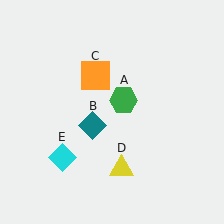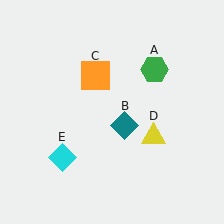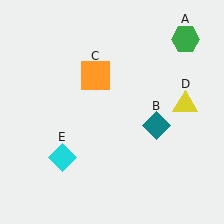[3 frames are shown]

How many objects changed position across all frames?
3 objects changed position: green hexagon (object A), teal diamond (object B), yellow triangle (object D).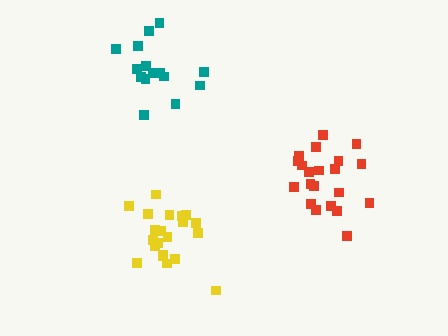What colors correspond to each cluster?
The clusters are colored: teal, yellow, red.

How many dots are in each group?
Group 1: 15 dots, Group 2: 21 dots, Group 3: 21 dots (57 total).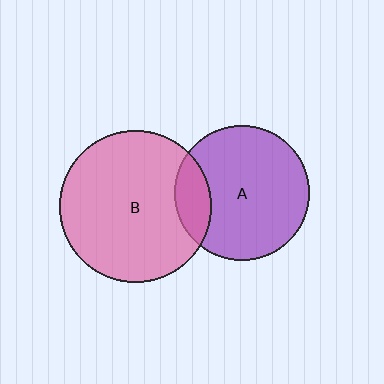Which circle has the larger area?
Circle B (pink).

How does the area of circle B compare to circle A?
Approximately 1.2 times.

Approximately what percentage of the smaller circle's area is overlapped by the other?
Approximately 15%.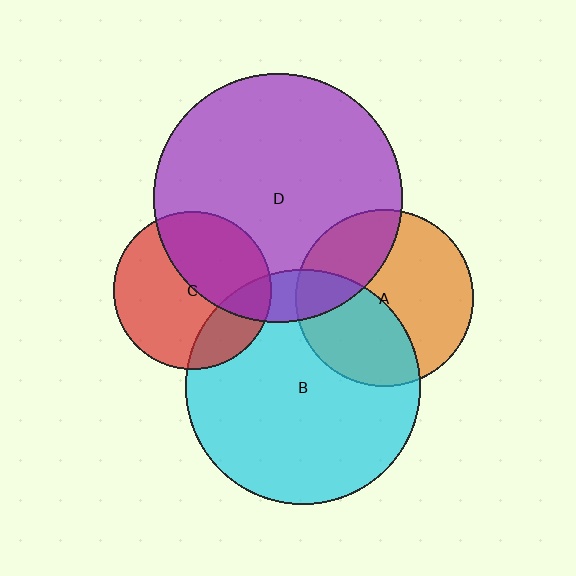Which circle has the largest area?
Circle D (purple).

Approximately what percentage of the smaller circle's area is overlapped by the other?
Approximately 40%.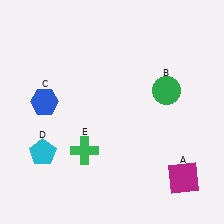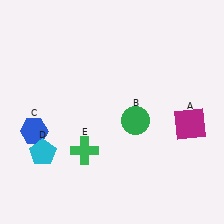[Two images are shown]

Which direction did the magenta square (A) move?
The magenta square (A) moved up.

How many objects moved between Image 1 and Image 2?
3 objects moved between the two images.